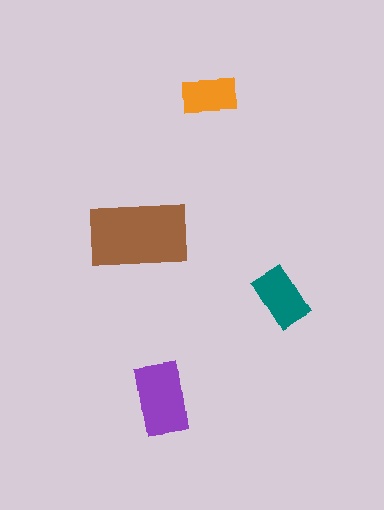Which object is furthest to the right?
The teal rectangle is rightmost.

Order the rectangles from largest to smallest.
the brown one, the purple one, the teal one, the orange one.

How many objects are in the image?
There are 4 objects in the image.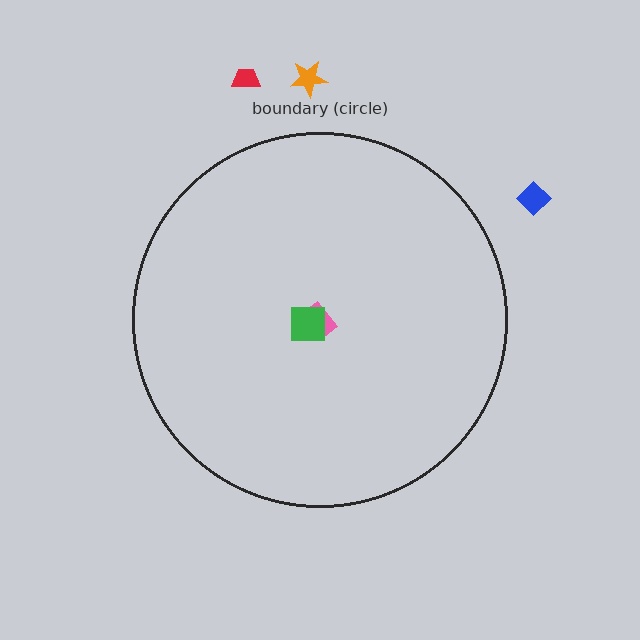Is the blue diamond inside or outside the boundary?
Outside.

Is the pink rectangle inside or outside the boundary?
Inside.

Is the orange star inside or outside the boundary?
Outside.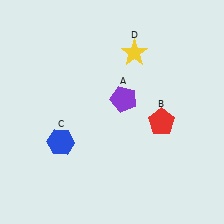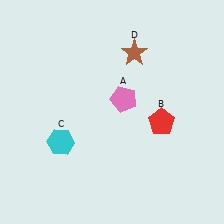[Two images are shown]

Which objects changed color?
A changed from purple to pink. C changed from blue to cyan. D changed from yellow to brown.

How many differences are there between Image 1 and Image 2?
There are 3 differences between the two images.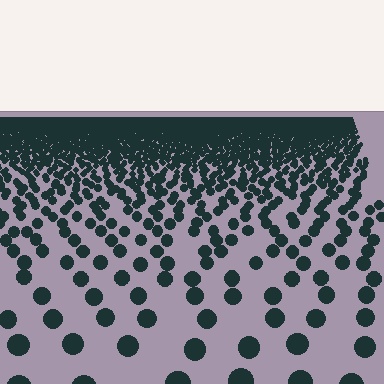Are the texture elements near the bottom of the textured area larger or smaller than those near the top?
Larger. Near the bottom, elements are closer to the viewer and appear at a bigger on-screen size.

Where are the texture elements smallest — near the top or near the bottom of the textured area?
Near the top.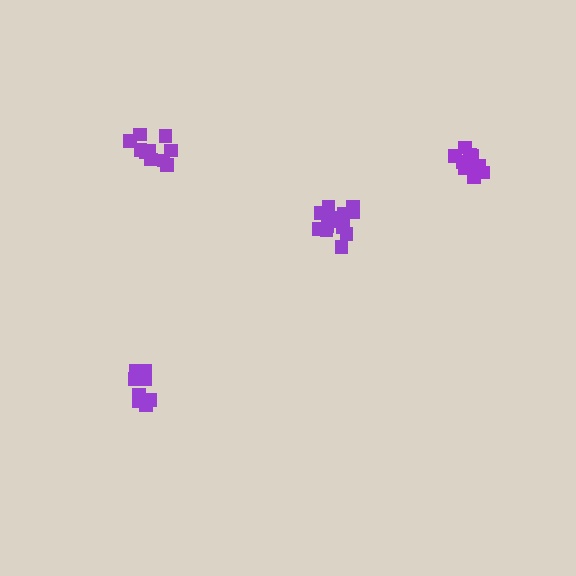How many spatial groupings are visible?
There are 4 spatial groupings.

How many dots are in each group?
Group 1: 9 dots, Group 2: 12 dots, Group 3: 13 dots, Group 4: 10 dots (44 total).